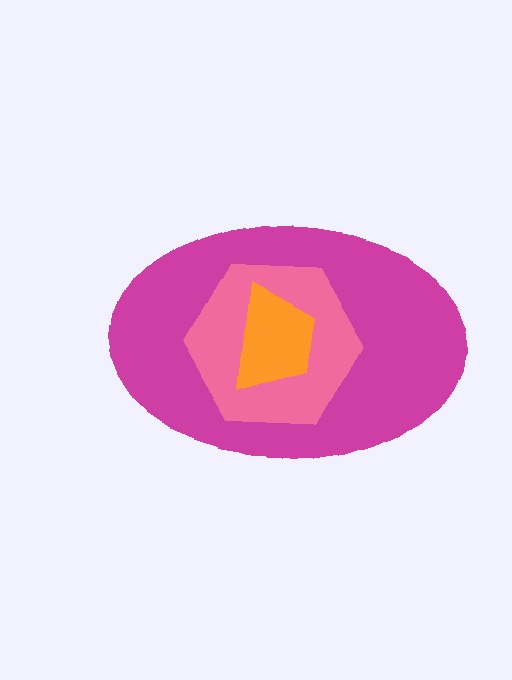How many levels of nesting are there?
3.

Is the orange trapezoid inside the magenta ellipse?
Yes.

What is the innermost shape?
The orange trapezoid.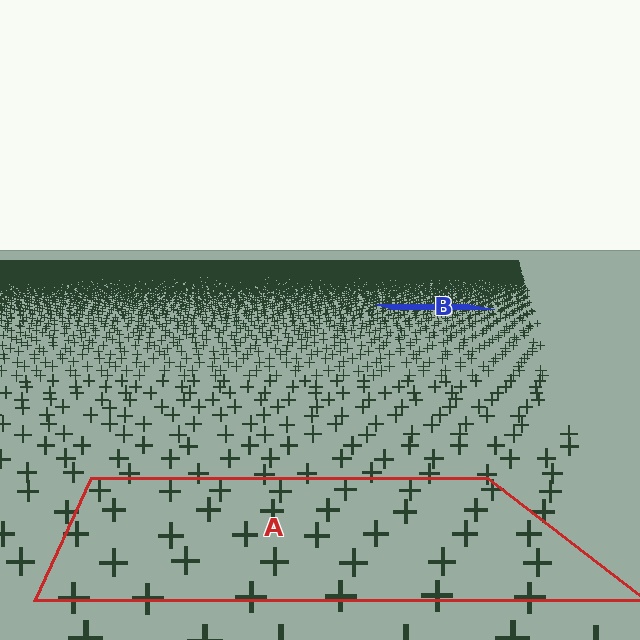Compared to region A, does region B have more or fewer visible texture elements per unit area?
Region B has more texture elements per unit area — they are packed more densely because it is farther away.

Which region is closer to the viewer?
Region A is closer. The texture elements there are larger and more spread out.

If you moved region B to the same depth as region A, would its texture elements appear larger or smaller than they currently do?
They would appear larger. At a closer depth, the same texture elements are projected at a bigger on-screen size.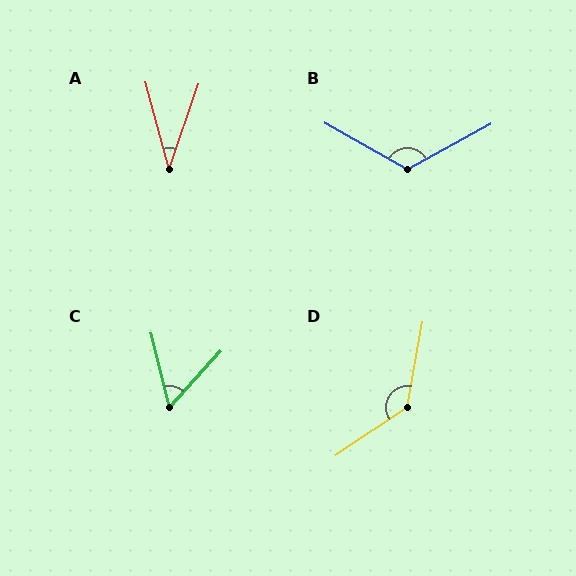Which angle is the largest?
D, at approximately 134 degrees.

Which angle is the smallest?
A, at approximately 34 degrees.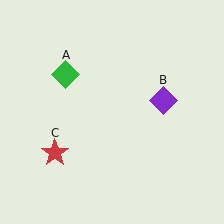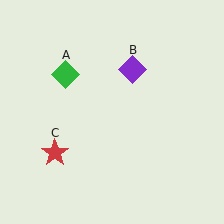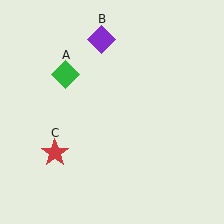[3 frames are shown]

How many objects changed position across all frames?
1 object changed position: purple diamond (object B).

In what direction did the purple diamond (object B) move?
The purple diamond (object B) moved up and to the left.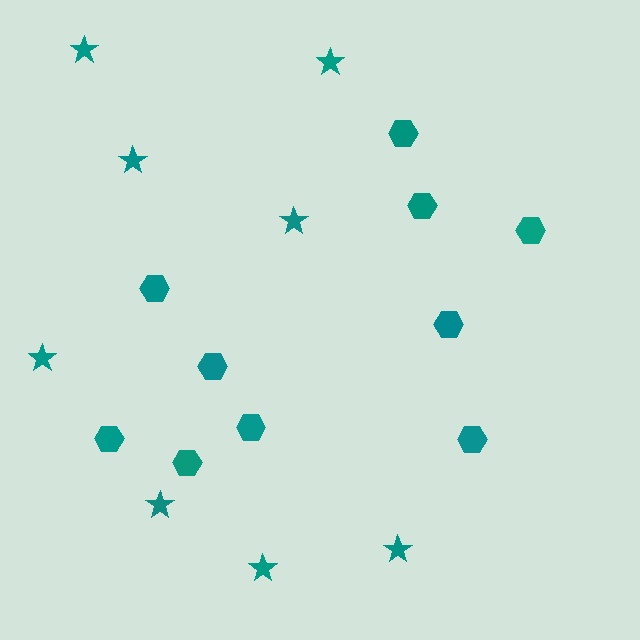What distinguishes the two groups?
There are 2 groups: one group of hexagons (10) and one group of stars (8).